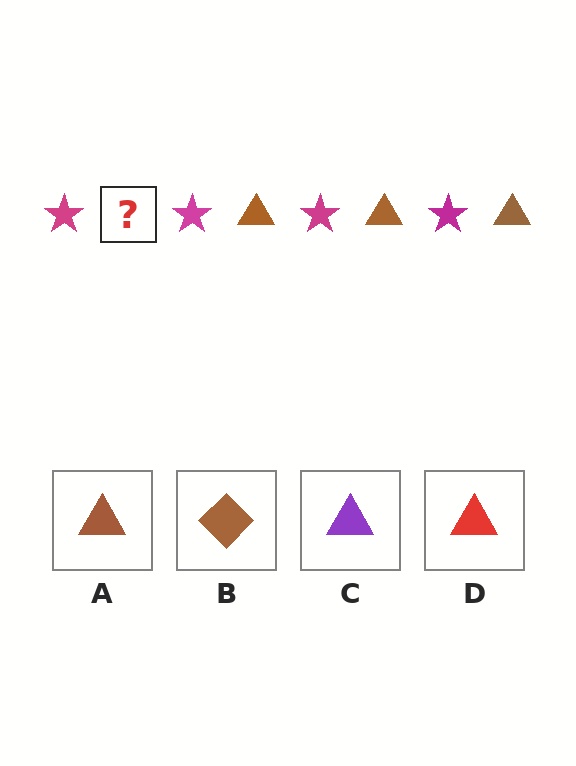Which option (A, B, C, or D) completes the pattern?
A.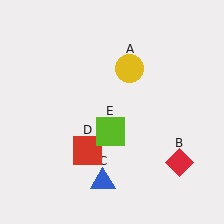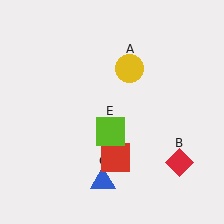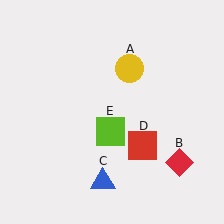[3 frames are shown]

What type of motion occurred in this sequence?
The red square (object D) rotated counterclockwise around the center of the scene.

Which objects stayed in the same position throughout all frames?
Yellow circle (object A) and red diamond (object B) and blue triangle (object C) and lime square (object E) remained stationary.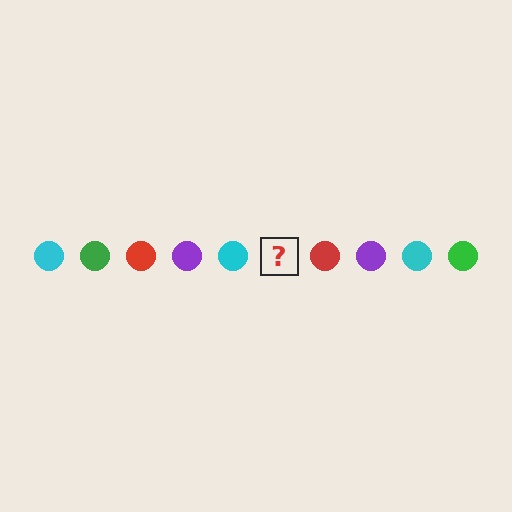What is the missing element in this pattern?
The missing element is a green circle.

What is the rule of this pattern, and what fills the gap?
The rule is that the pattern cycles through cyan, green, red, purple circles. The gap should be filled with a green circle.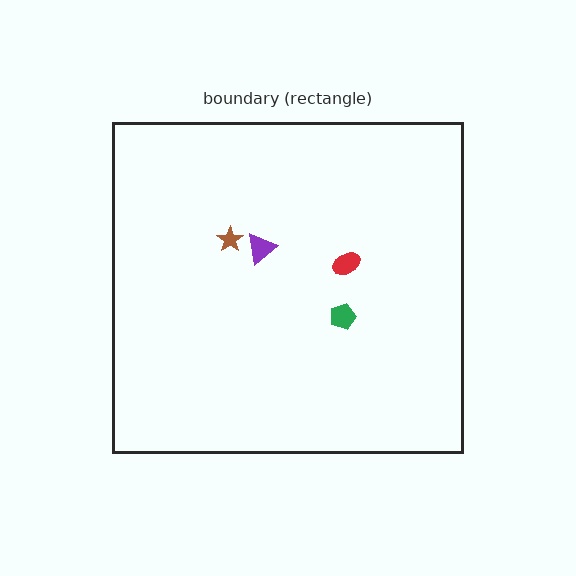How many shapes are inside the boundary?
4 inside, 0 outside.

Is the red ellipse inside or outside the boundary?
Inside.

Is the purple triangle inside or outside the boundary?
Inside.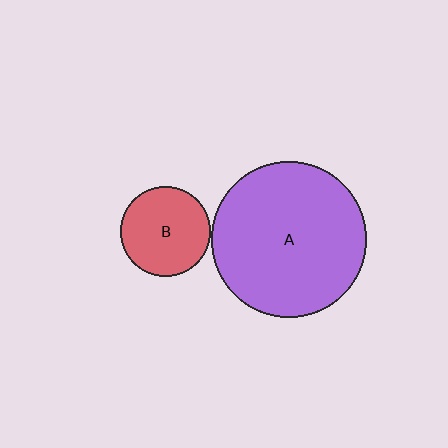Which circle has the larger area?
Circle A (purple).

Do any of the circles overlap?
No, none of the circles overlap.